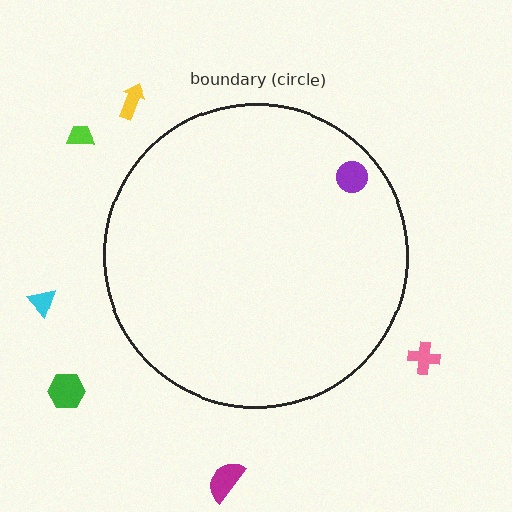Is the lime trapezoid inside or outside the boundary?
Outside.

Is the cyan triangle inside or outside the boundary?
Outside.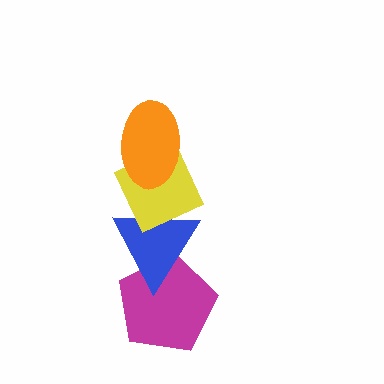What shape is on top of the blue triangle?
The yellow diamond is on top of the blue triangle.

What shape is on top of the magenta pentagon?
The blue triangle is on top of the magenta pentagon.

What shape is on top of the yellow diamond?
The orange ellipse is on top of the yellow diamond.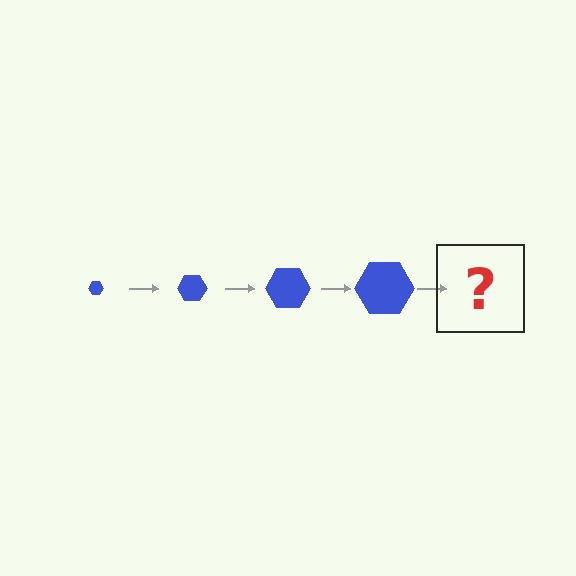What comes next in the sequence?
The next element should be a blue hexagon, larger than the previous one.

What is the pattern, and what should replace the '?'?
The pattern is that the hexagon gets progressively larger each step. The '?' should be a blue hexagon, larger than the previous one.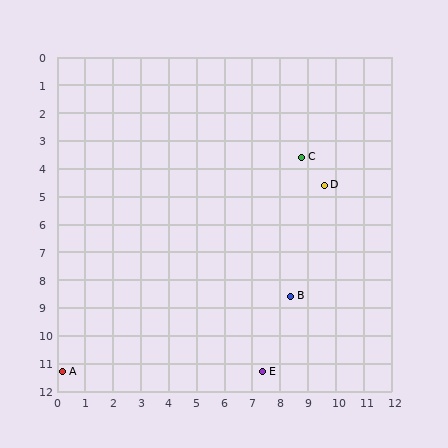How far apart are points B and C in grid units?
Points B and C are about 5.0 grid units apart.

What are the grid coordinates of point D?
Point D is at approximately (9.6, 4.6).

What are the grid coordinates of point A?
Point A is at approximately (0.2, 11.3).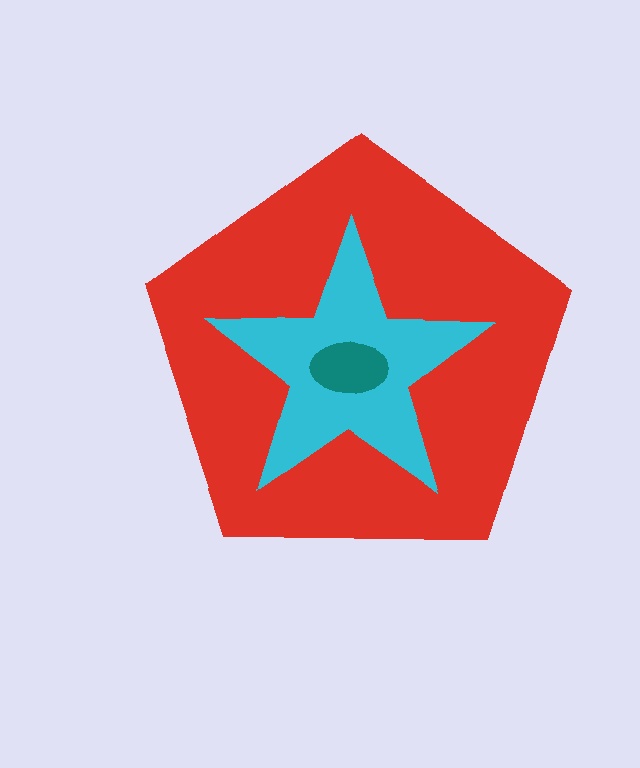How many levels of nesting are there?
3.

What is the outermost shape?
The red pentagon.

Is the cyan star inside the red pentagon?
Yes.